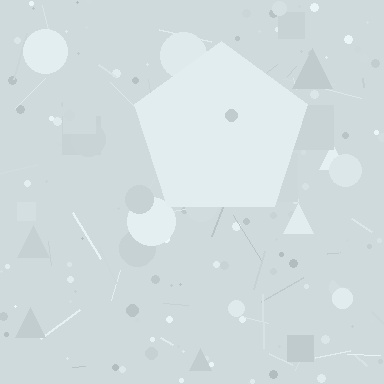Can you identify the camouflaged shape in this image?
The camouflaged shape is a pentagon.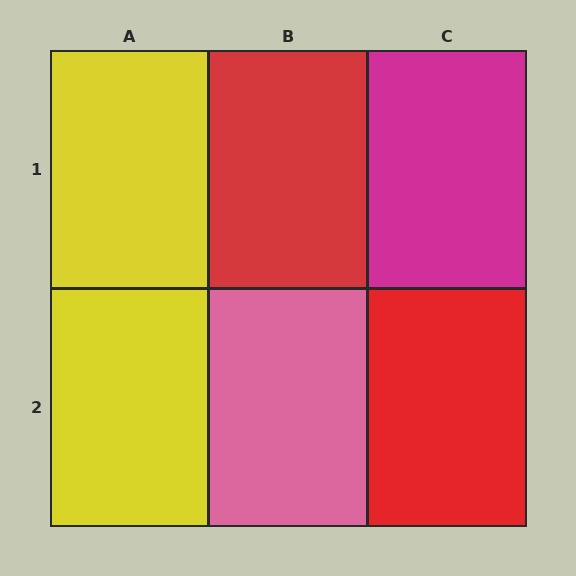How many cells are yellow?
2 cells are yellow.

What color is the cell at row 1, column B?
Red.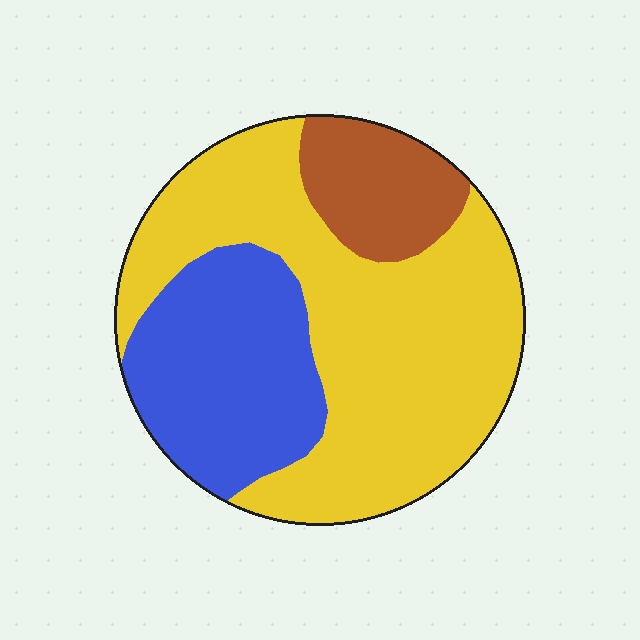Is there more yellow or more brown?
Yellow.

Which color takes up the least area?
Brown, at roughly 15%.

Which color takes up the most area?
Yellow, at roughly 60%.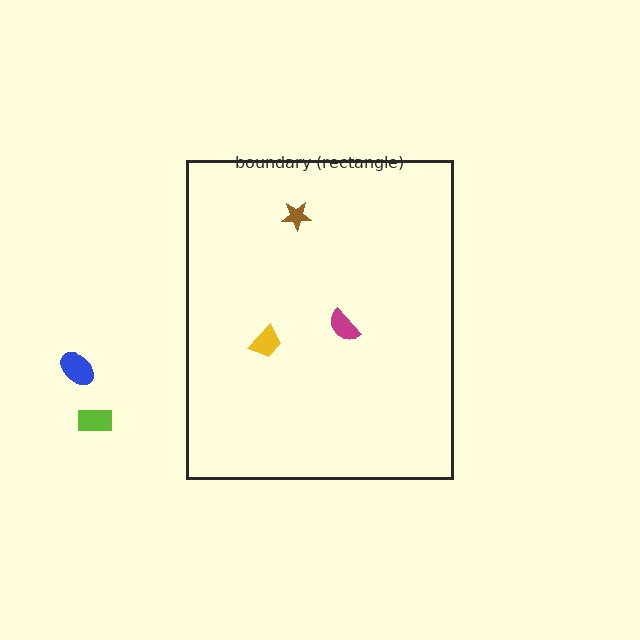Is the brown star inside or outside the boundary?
Inside.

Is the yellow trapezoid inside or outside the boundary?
Inside.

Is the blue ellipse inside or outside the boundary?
Outside.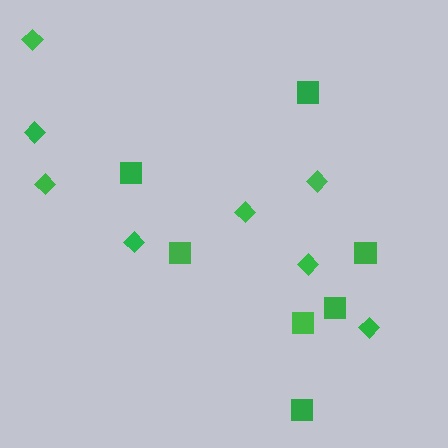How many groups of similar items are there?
There are 2 groups: one group of diamonds (8) and one group of squares (7).